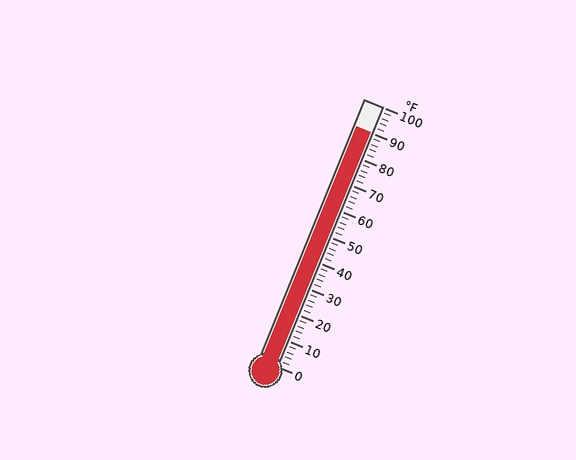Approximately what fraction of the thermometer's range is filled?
The thermometer is filled to approximately 90% of its range.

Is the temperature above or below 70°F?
The temperature is above 70°F.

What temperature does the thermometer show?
The thermometer shows approximately 90°F.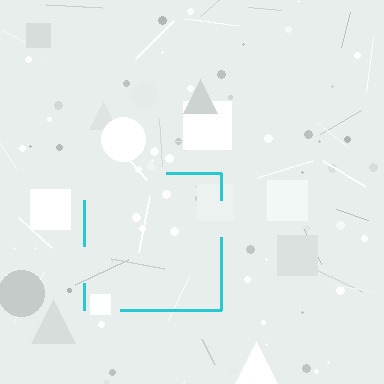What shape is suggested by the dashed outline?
The dashed outline suggests a square.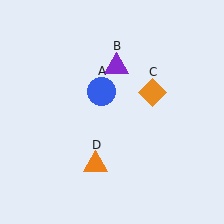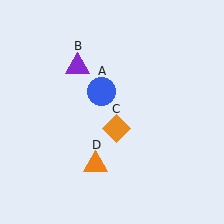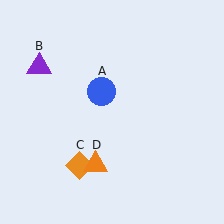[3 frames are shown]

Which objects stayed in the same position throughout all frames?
Blue circle (object A) and orange triangle (object D) remained stationary.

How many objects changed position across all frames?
2 objects changed position: purple triangle (object B), orange diamond (object C).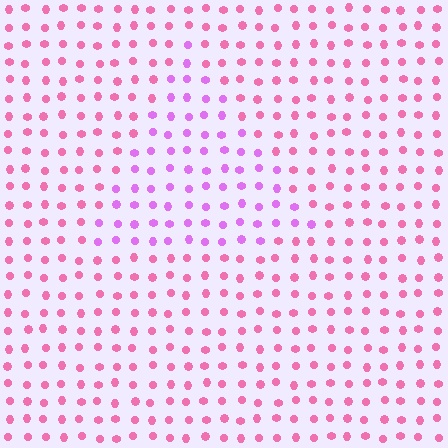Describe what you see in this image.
The image is filled with small pink elements in a uniform arrangement. A triangle-shaped region is visible where the elements are tinted to a slightly different hue, forming a subtle color boundary.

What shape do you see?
I see a triangle.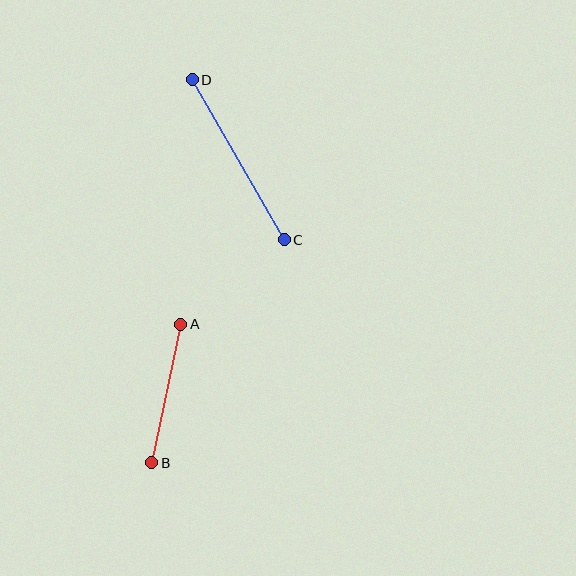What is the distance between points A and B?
The distance is approximately 142 pixels.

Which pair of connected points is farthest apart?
Points C and D are farthest apart.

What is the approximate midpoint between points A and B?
The midpoint is at approximately (166, 393) pixels.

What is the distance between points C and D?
The distance is approximately 185 pixels.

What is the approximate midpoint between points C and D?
The midpoint is at approximately (238, 160) pixels.